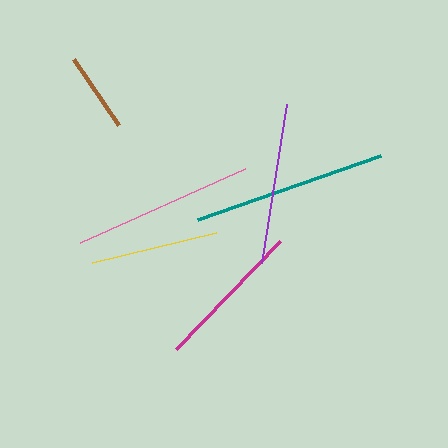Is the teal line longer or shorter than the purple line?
The teal line is longer than the purple line.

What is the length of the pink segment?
The pink segment is approximately 181 pixels long.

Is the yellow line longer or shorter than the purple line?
The purple line is longer than the yellow line.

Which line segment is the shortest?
The brown line is the shortest at approximately 80 pixels.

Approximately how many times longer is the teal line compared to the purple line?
The teal line is approximately 1.2 times the length of the purple line.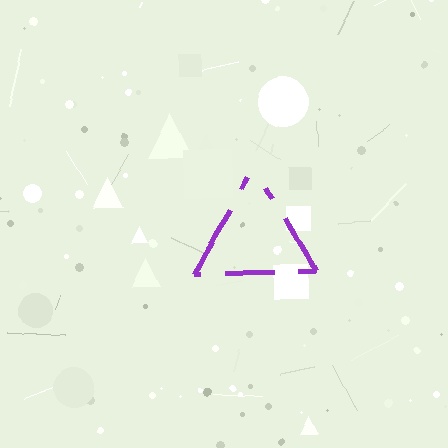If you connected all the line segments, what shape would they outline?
They would outline a triangle.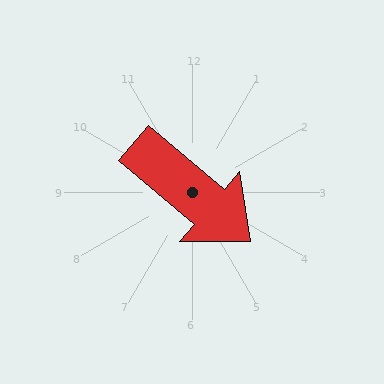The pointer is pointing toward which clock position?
Roughly 4 o'clock.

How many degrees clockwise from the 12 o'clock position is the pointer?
Approximately 130 degrees.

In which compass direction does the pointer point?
Southeast.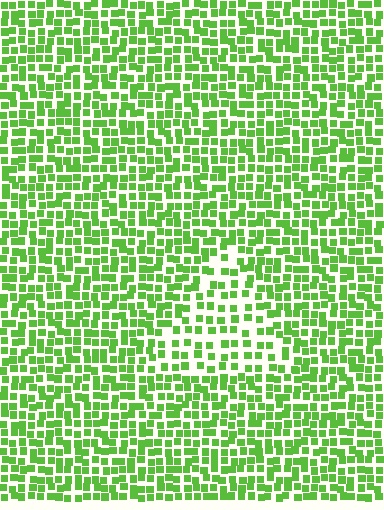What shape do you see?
I see a triangle.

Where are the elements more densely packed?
The elements are more densely packed outside the triangle boundary.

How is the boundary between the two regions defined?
The boundary is defined by a change in element density (approximately 1.7x ratio). All elements are the same color, size, and shape.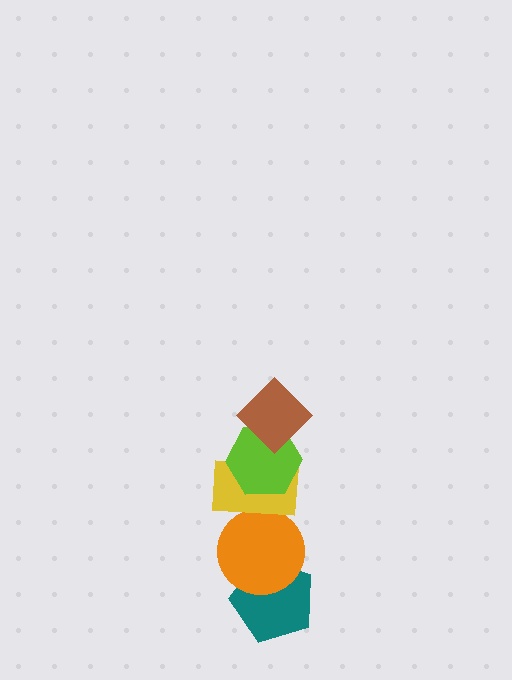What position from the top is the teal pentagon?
The teal pentagon is 5th from the top.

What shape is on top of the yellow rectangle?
The lime hexagon is on top of the yellow rectangle.